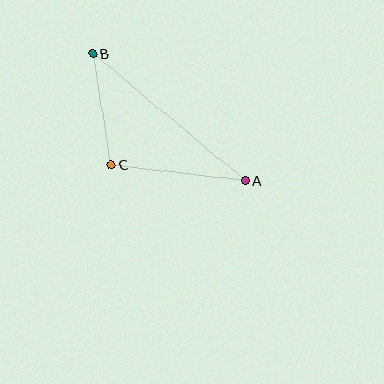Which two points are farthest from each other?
Points A and B are farthest from each other.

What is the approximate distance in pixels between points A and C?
The distance between A and C is approximately 135 pixels.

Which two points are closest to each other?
Points B and C are closest to each other.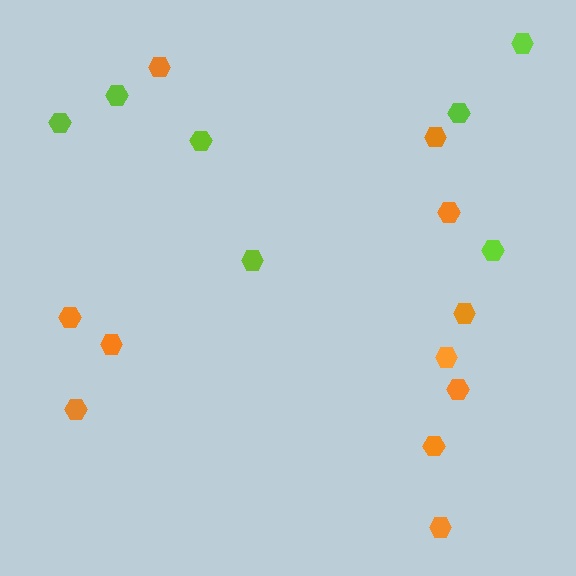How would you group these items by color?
There are 2 groups: one group of orange hexagons (11) and one group of lime hexagons (7).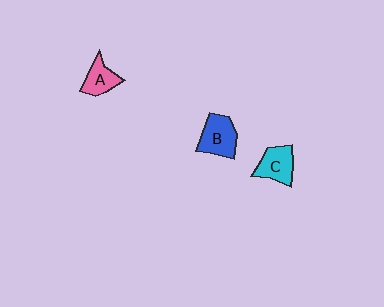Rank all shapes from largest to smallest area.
From largest to smallest: B (blue), C (cyan), A (pink).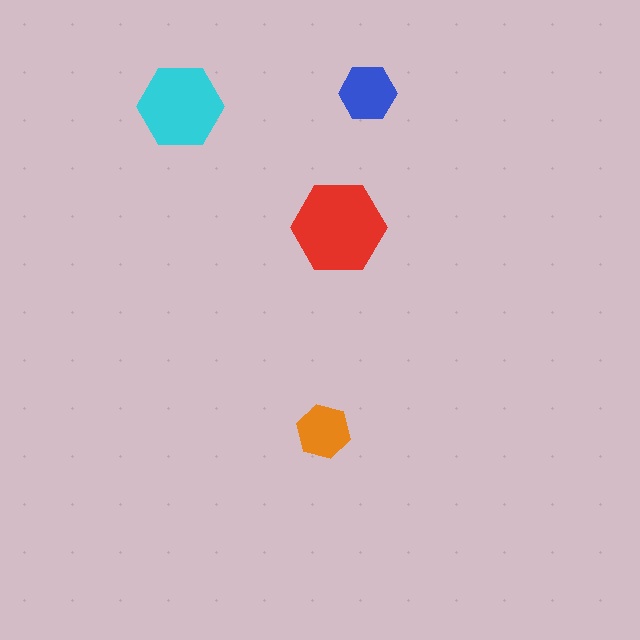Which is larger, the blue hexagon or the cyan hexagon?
The cyan one.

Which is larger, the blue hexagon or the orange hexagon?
The blue one.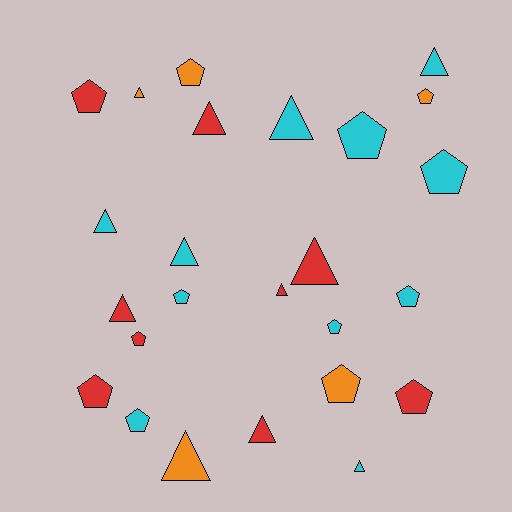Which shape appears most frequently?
Pentagon, with 13 objects.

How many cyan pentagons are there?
There are 6 cyan pentagons.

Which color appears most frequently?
Cyan, with 11 objects.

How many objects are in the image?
There are 25 objects.